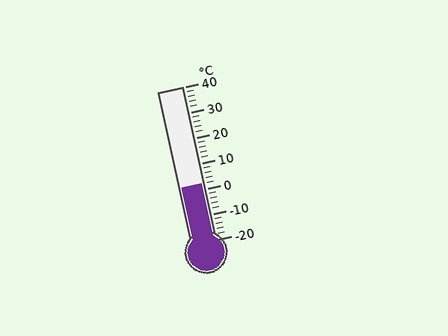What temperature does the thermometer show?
The thermometer shows approximately 2°C.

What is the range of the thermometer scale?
The thermometer scale ranges from -20°C to 40°C.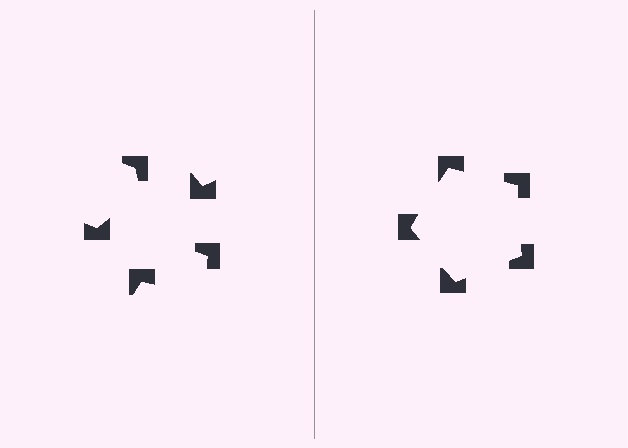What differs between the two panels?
The notched squares are positioned identically on both sides; only the wedge orientations differ. On the right they align to a pentagon; on the left they are misaligned.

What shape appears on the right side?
An illusory pentagon.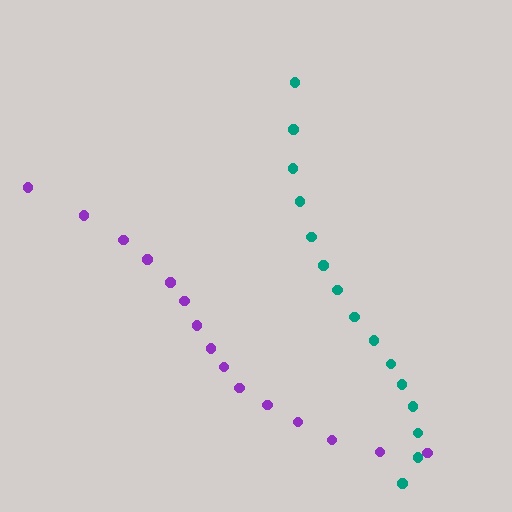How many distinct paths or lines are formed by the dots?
There are 2 distinct paths.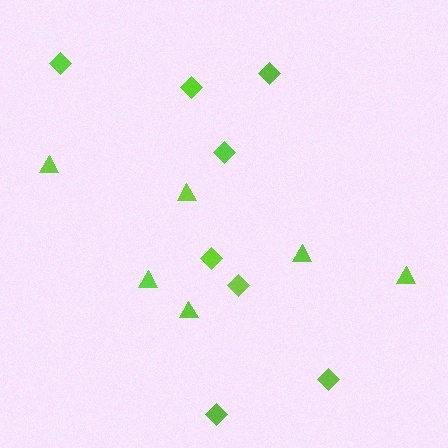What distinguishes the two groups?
There are 2 groups: one group of diamonds (8) and one group of triangles (6).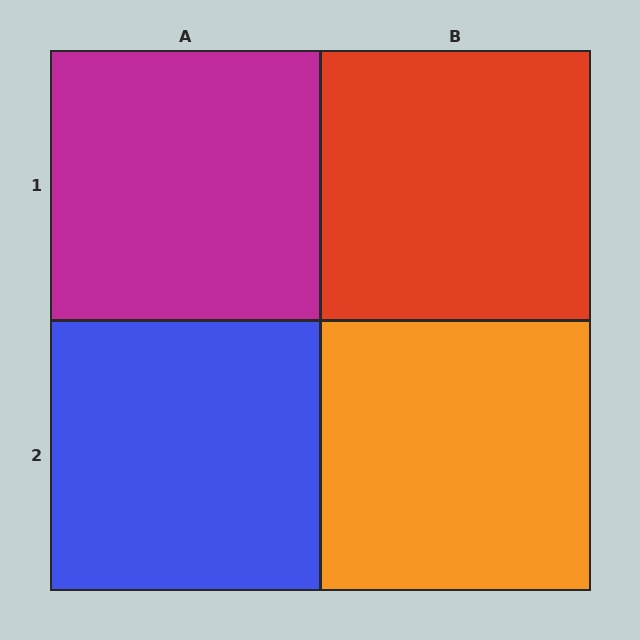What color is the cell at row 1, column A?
Magenta.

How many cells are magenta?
1 cell is magenta.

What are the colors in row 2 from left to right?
Blue, orange.